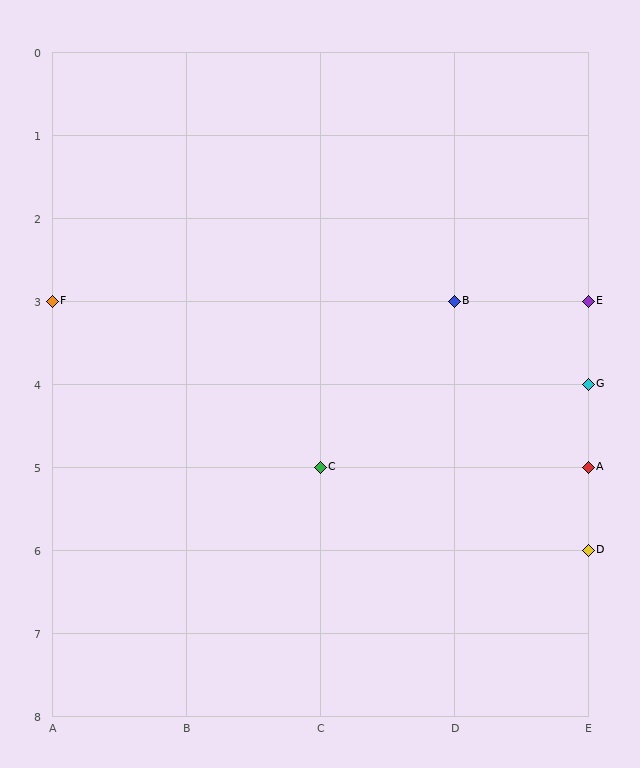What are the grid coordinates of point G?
Point G is at grid coordinates (E, 4).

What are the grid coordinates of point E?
Point E is at grid coordinates (E, 3).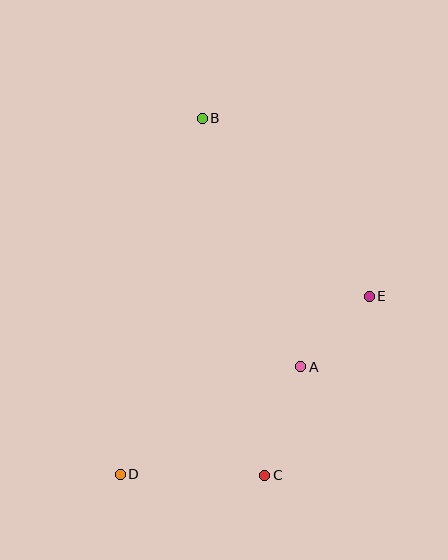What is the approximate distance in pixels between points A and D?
The distance between A and D is approximately 211 pixels.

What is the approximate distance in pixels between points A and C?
The distance between A and C is approximately 114 pixels.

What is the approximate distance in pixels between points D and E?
The distance between D and E is approximately 306 pixels.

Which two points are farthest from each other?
Points B and D are farthest from each other.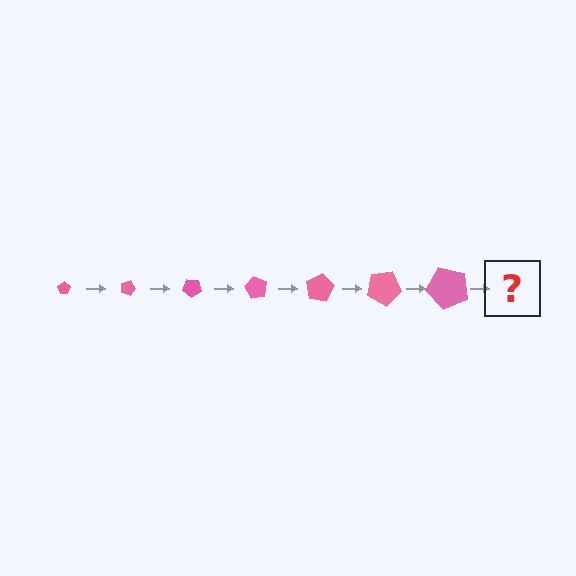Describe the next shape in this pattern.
It should be a pentagon, larger than the previous one and rotated 140 degrees from the start.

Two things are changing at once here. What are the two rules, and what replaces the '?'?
The two rules are that the pentagon grows larger each step and it rotates 20 degrees each step. The '?' should be a pentagon, larger than the previous one and rotated 140 degrees from the start.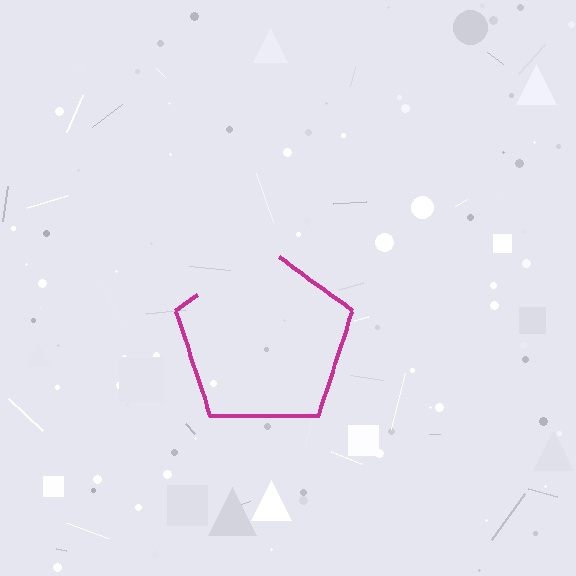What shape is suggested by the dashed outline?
The dashed outline suggests a pentagon.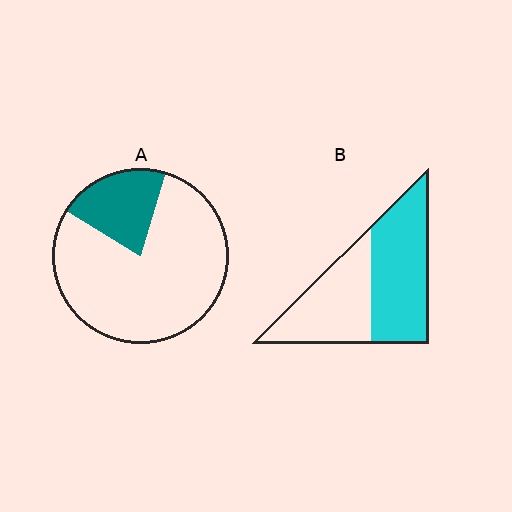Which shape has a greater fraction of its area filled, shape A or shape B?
Shape B.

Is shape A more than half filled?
No.